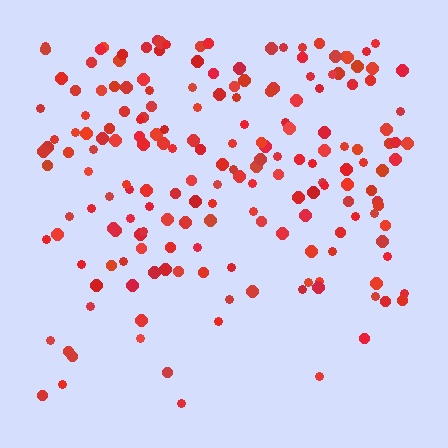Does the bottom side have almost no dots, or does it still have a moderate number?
Still a moderate number, just noticeably fewer than the top.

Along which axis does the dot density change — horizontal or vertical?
Vertical.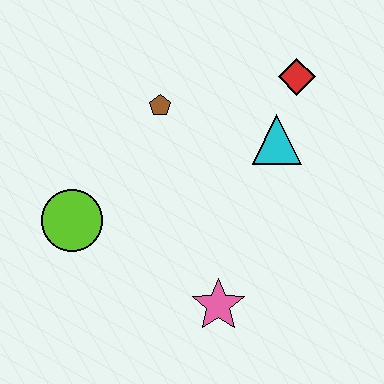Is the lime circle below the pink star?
No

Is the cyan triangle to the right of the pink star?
Yes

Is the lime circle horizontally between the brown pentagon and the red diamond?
No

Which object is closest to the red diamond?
The cyan triangle is closest to the red diamond.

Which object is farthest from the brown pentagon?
The pink star is farthest from the brown pentagon.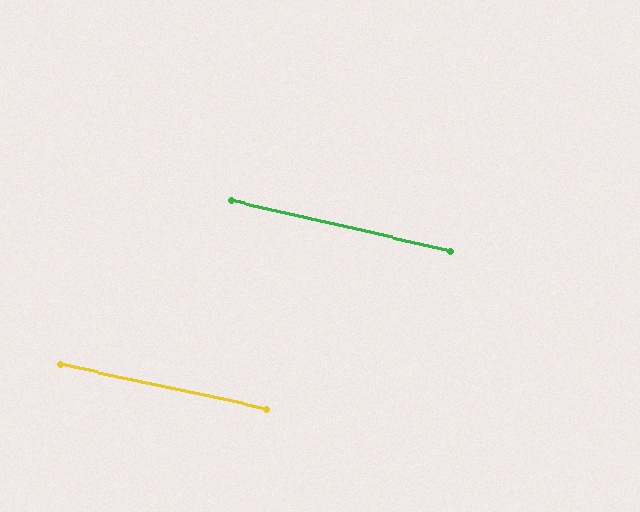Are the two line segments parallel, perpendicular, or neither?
Parallel — their directions differ by only 1.1°.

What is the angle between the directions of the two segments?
Approximately 1 degree.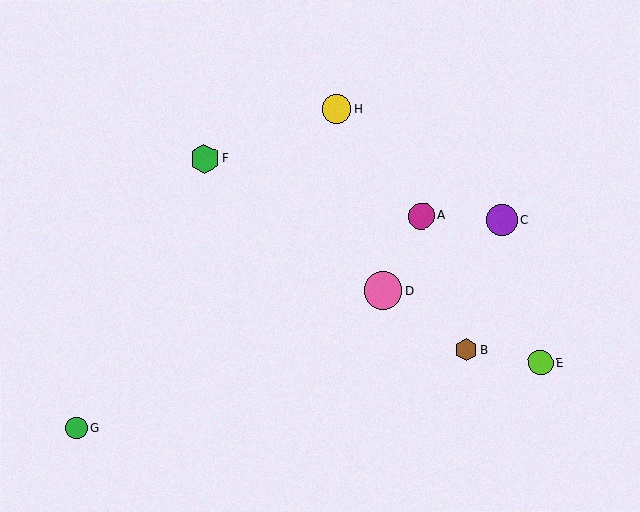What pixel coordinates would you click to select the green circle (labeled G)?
Click at (76, 428) to select the green circle G.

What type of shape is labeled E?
Shape E is a lime circle.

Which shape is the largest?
The pink circle (labeled D) is the largest.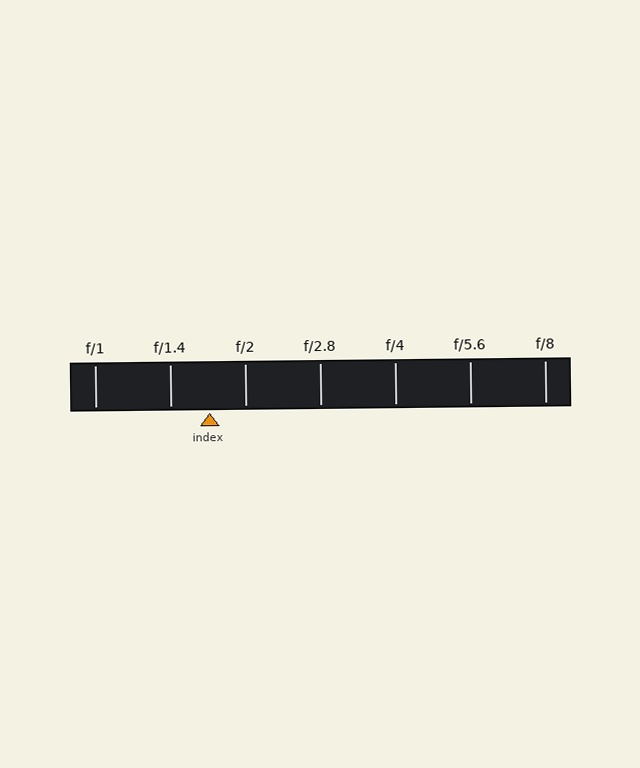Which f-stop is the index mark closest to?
The index mark is closest to f/2.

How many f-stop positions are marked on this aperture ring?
There are 7 f-stop positions marked.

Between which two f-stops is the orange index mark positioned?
The index mark is between f/1.4 and f/2.